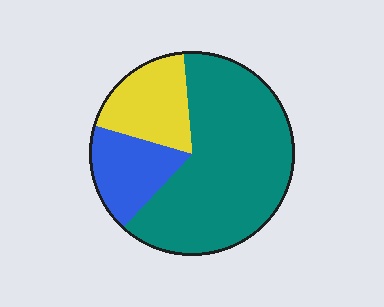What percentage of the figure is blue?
Blue takes up about one sixth (1/6) of the figure.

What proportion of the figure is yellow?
Yellow takes up about one fifth (1/5) of the figure.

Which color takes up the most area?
Teal, at roughly 65%.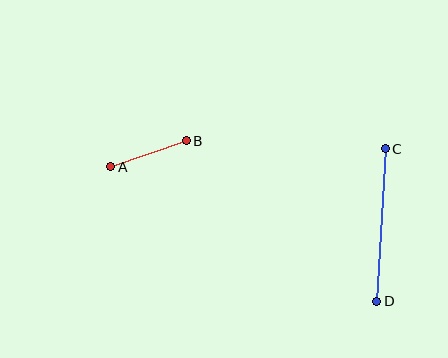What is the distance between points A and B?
The distance is approximately 80 pixels.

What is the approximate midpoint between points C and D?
The midpoint is at approximately (381, 225) pixels.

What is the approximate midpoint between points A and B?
The midpoint is at approximately (148, 154) pixels.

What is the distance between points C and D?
The distance is approximately 153 pixels.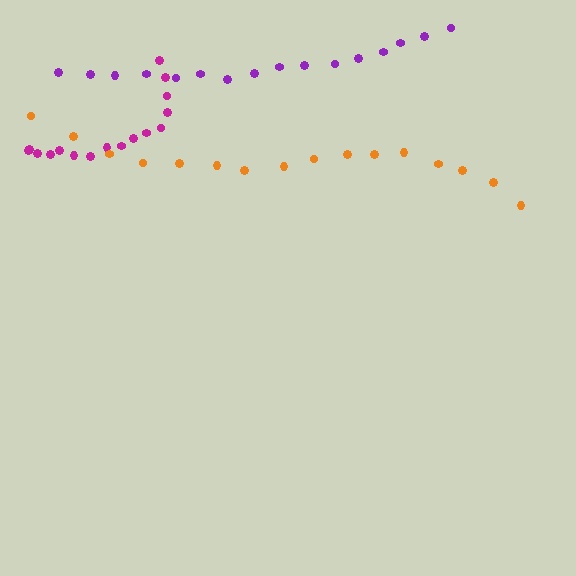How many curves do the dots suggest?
There are 3 distinct paths.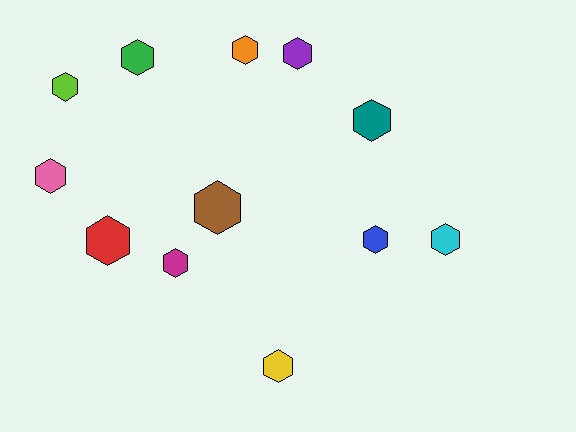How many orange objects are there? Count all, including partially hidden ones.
There is 1 orange object.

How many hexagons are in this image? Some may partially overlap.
There are 12 hexagons.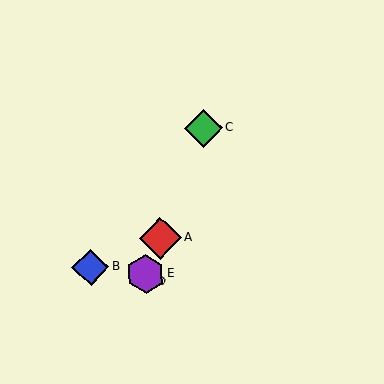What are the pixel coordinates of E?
Object E is at (146, 274).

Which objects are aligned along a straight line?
Objects A, C, D, E are aligned along a straight line.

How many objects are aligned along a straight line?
4 objects (A, C, D, E) are aligned along a straight line.